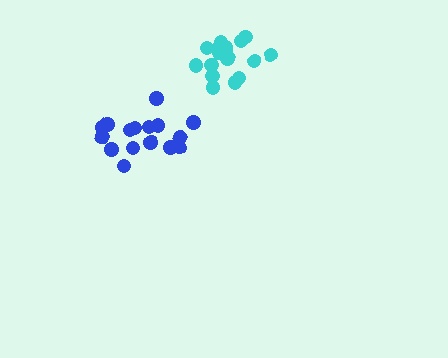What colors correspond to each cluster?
The clusters are colored: blue, cyan.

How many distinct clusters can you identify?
There are 2 distinct clusters.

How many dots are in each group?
Group 1: 16 dots, Group 2: 18 dots (34 total).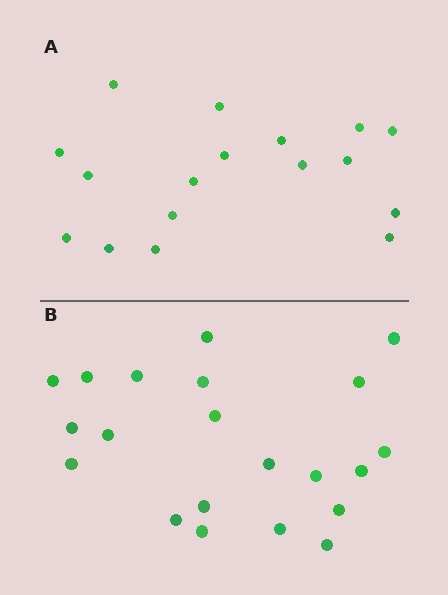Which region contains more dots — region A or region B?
Region B (the bottom region) has more dots.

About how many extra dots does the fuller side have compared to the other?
Region B has about 4 more dots than region A.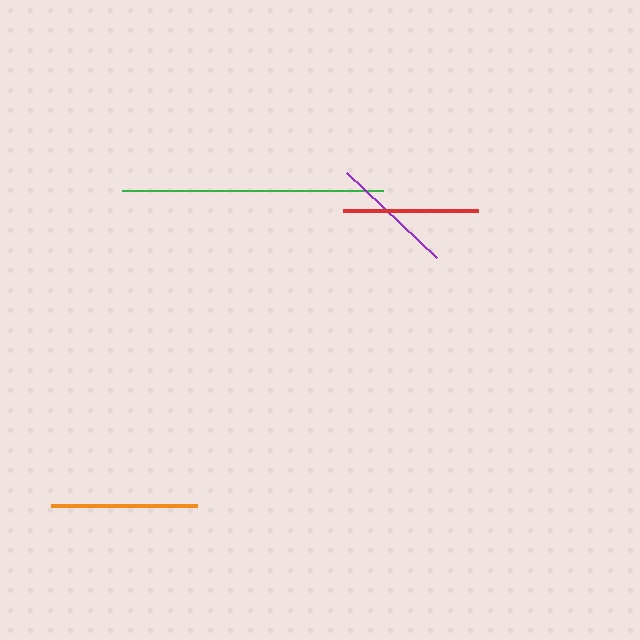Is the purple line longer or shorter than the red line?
The red line is longer than the purple line.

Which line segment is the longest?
The green line is the longest at approximately 261 pixels.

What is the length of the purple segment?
The purple segment is approximately 124 pixels long.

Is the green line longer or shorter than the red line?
The green line is longer than the red line.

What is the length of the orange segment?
The orange segment is approximately 146 pixels long.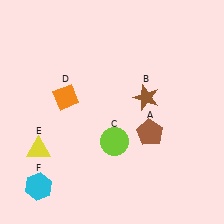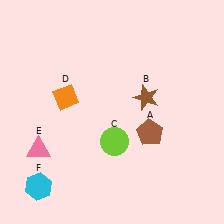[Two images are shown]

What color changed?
The triangle (E) changed from yellow in Image 1 to pink in Image 2.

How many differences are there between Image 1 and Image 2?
There is 1 difference between the two images.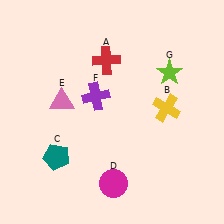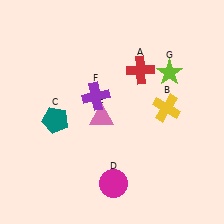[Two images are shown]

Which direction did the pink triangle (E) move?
The pink triangle (E) moved right.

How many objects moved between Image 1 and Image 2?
3 objects moved between the two images.